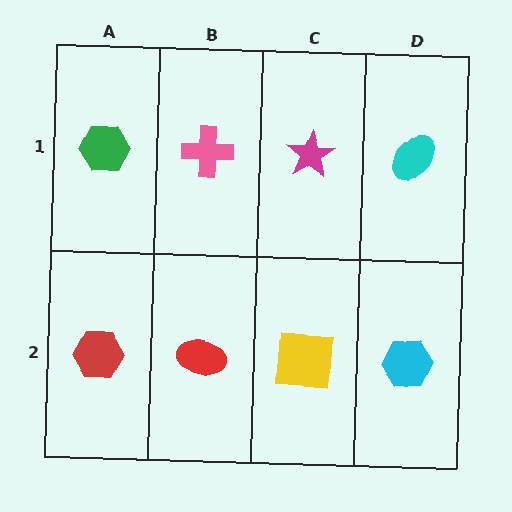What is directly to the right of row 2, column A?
A red ellipse.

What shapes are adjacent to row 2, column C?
A magenta star (row 1, column C), a red ellipse (row 2, column B), a cyan hexagon (row 2, column D).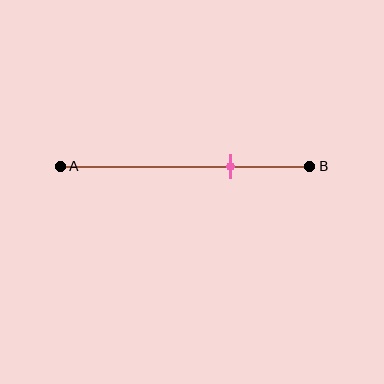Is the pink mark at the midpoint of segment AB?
No, the mark is at about 70% from A, not at the 50% midpoint.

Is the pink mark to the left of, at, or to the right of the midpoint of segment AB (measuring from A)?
The pink mark is to the right of the midpoint of segment AB.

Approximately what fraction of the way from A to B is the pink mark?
The pink mark is approximately 70% of the way from A to B.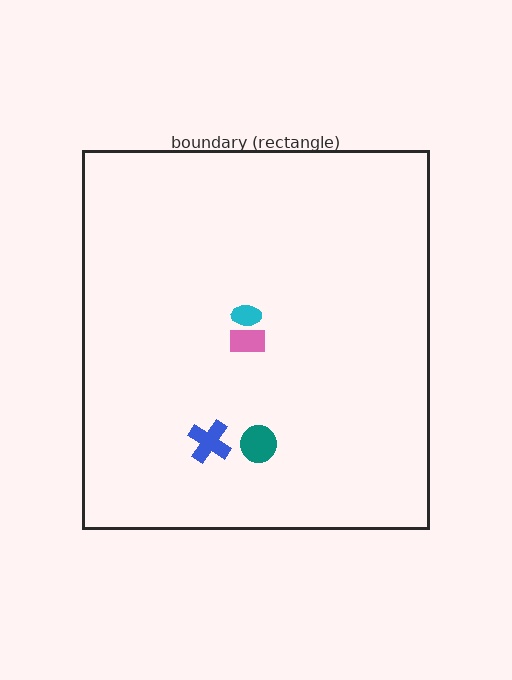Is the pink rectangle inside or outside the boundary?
Inside.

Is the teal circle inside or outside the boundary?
Inside.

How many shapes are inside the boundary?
4 inside, 0 outside.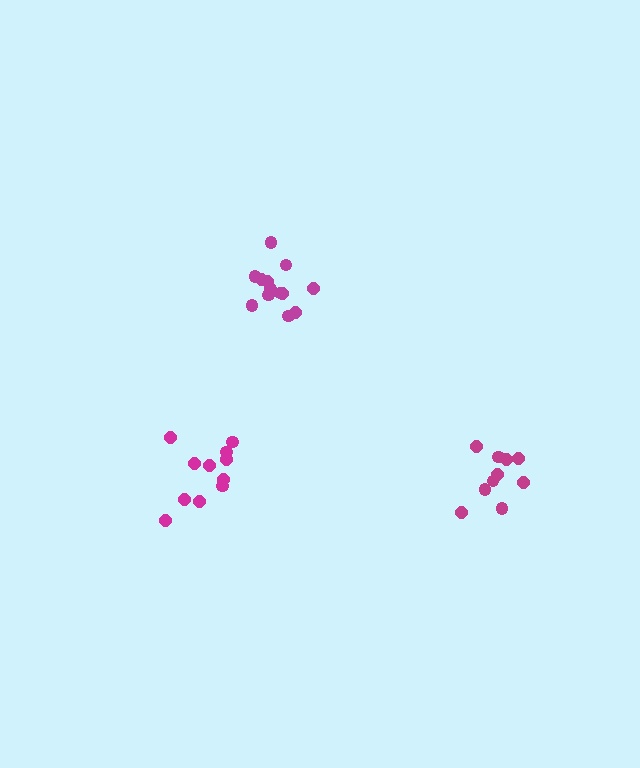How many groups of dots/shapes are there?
There are 3 groups.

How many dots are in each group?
Group 1: 10 dots, Group 2: 11 dots, Group 3: 13 dots (34 total).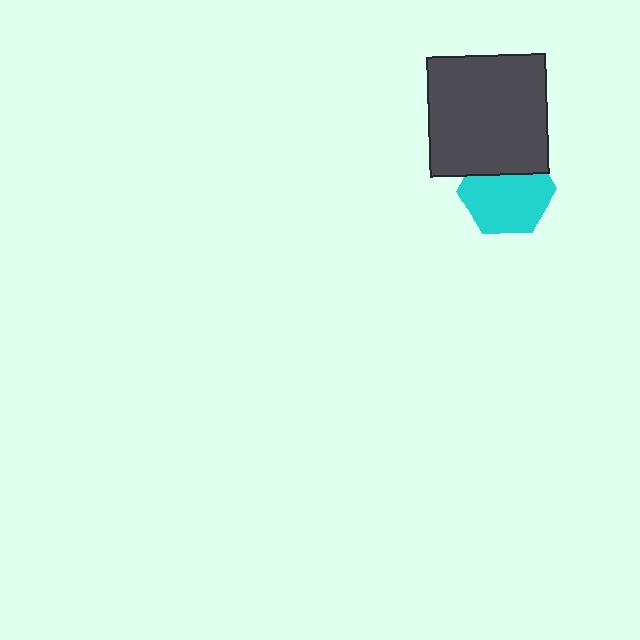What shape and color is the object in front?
The object in front is a dark gray square.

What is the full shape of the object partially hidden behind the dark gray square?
The partially hidden object is a cyan hexagon.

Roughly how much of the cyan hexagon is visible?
Most of it is visible (roughly 69%).